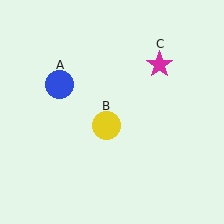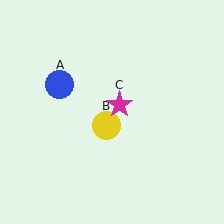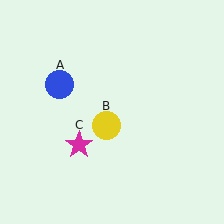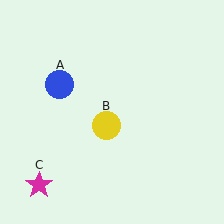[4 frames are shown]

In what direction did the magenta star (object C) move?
The magenta star (object C) moved down and to the left.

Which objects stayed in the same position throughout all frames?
Blue circle (object A) and yellow circle (object B) remained stationary.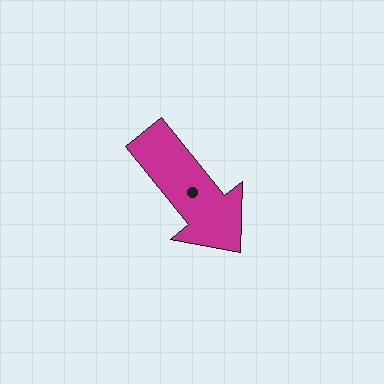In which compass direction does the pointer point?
Southeast.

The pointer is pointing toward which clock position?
Roughly 5 o'clock.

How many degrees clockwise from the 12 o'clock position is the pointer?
Approximately 141 degrees.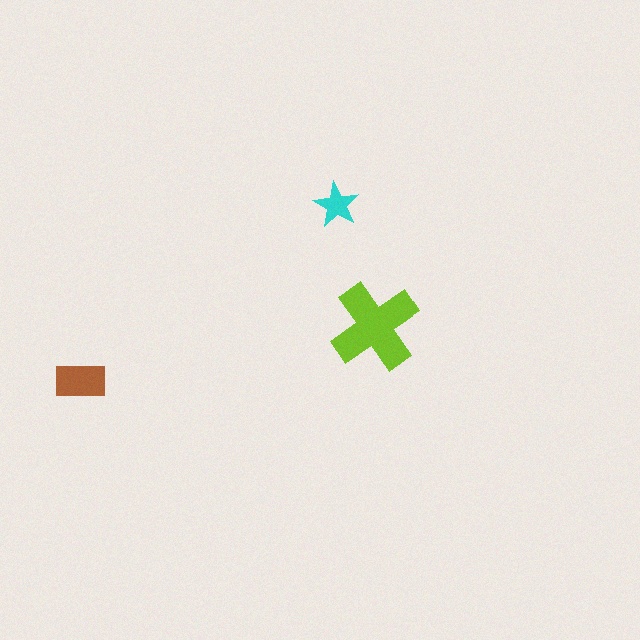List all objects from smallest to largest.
The cyan star, the brown rectangle, the lime cross.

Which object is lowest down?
The brown rectangle is bottommost.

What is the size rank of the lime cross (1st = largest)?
1st.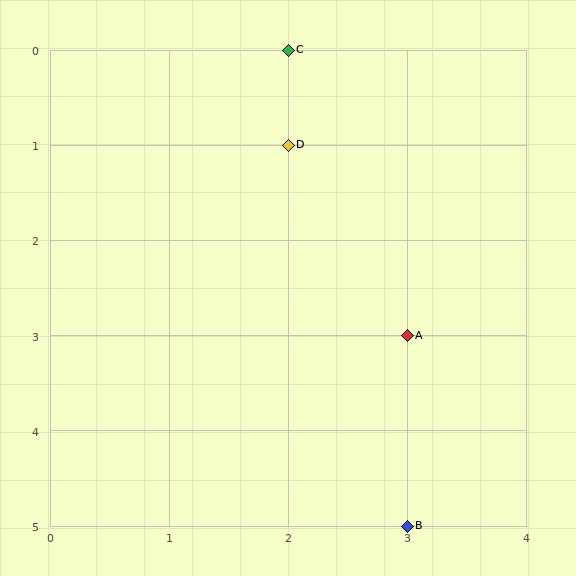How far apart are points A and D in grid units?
Points A and D are 1 column and 2 rows apart (about 2.2 grid units diagonally).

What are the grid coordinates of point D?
Point D is at grid coordinates (2, 1).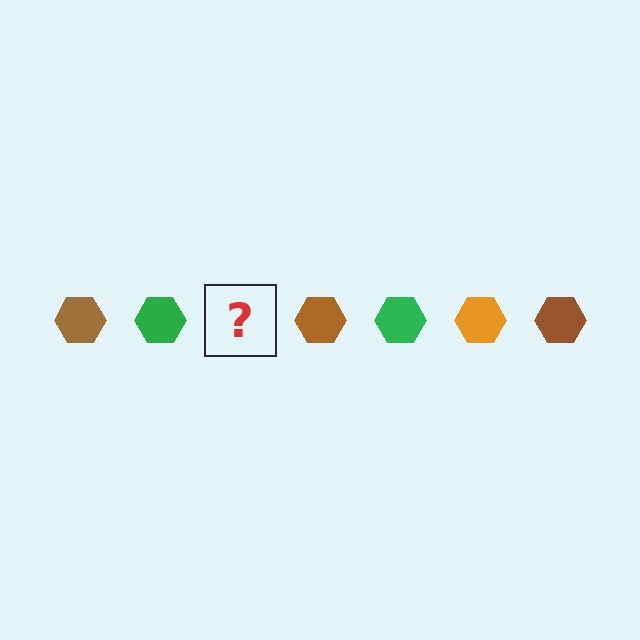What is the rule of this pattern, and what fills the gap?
The rule is that the pattern cycles through brown, green, orange hexagons. The gap should be filled with an orange hexagon.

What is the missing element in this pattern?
The missing element is an orange hexagon.